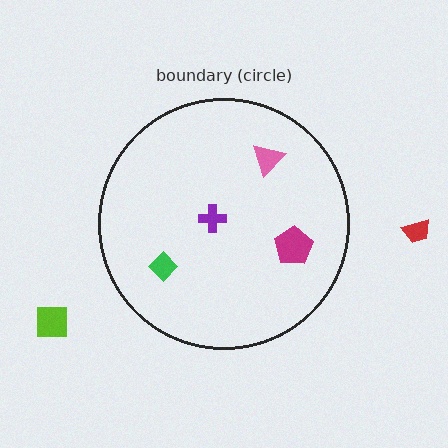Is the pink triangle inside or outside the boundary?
Inside.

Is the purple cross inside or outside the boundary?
Inside.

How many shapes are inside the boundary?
4 inside, 2 outside.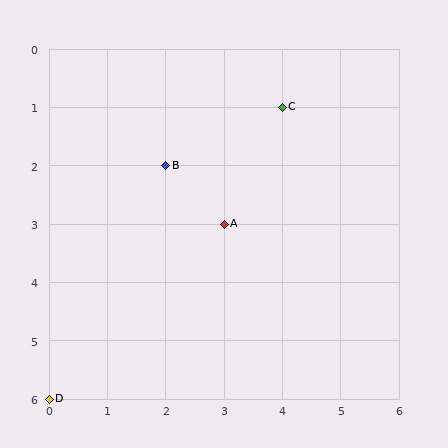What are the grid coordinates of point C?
Point C is at grid coordinates (4, 1).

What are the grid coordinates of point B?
Point B is at grid coordinates (2, 2).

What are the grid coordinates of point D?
Point D is at grid coordinates (0, 6).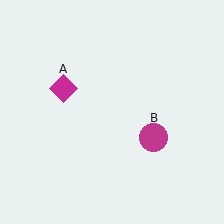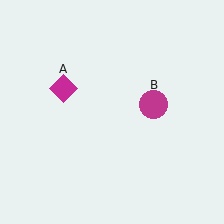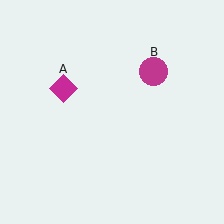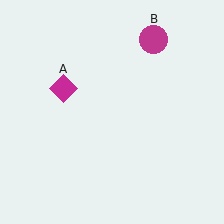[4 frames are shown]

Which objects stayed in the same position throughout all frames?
Magenta diamond (object A) remained stationary.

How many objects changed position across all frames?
1 object changed position: magenta circle (object B).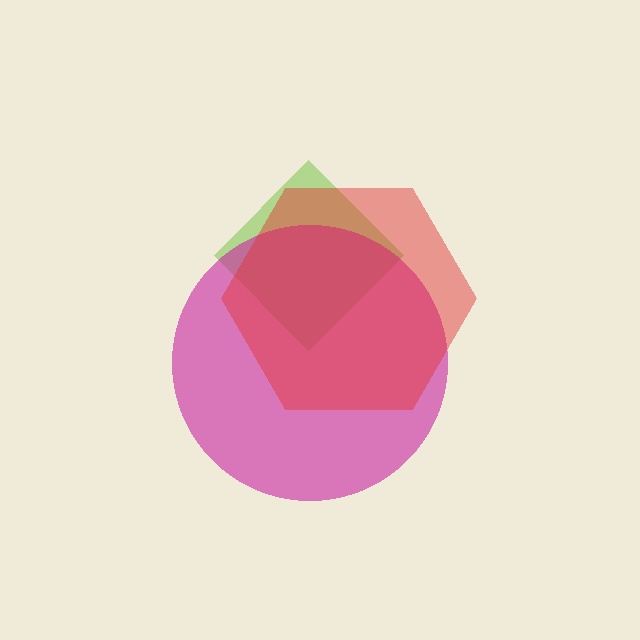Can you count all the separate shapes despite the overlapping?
Yes, there are 3 separate shapes.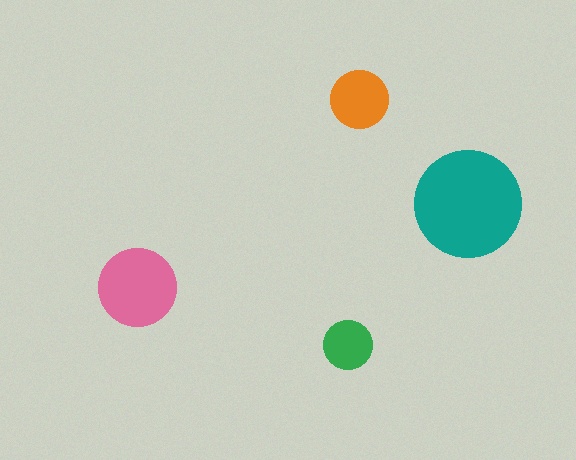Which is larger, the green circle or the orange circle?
The orange one.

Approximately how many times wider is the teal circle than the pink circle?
About 1.5 times wider.